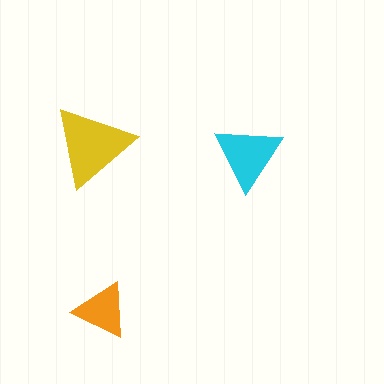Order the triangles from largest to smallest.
the yellow one, the cyan one, the orange one.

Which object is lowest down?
The orange triangle is bottommost.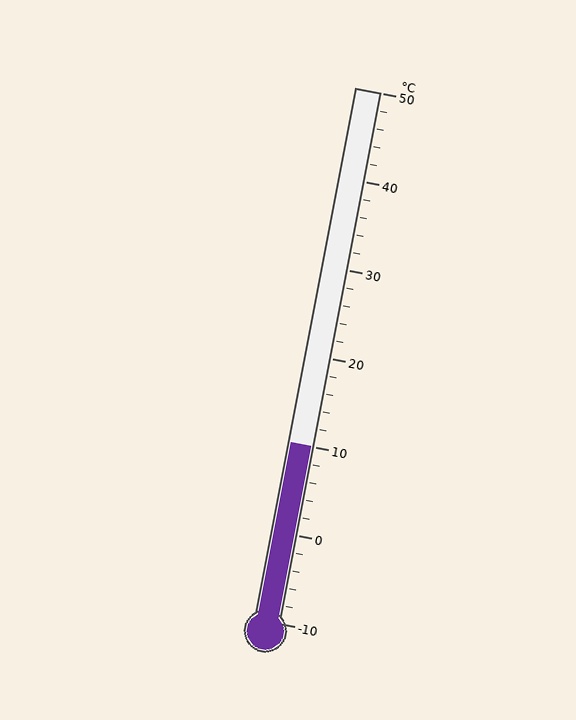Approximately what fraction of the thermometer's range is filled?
The thermometer is filled to approximately 35% of its range.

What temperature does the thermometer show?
The thermometer shows approximately 10°C.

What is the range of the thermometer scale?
The thermometer scale ranges from -10°C to 50°C.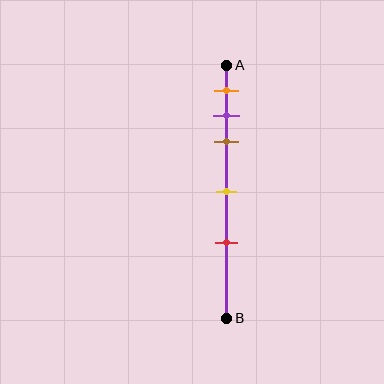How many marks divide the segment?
There are 5 marks dividing the segment.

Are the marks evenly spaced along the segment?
No, the marks are not evenly spaced.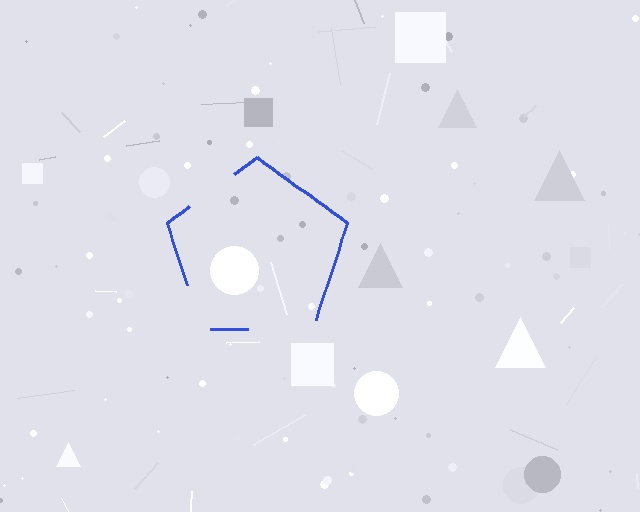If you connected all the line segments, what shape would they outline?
They would outline a pentagon.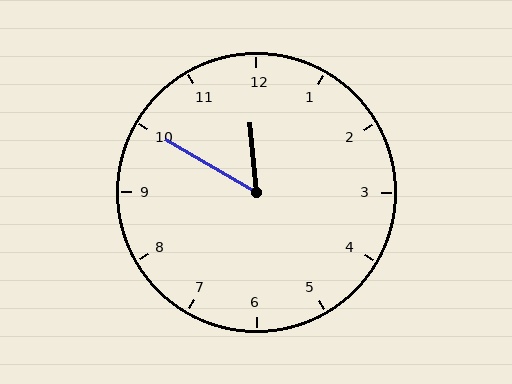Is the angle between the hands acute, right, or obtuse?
It is acute.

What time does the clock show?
11:50.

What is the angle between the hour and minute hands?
Approximately 55 degrees.